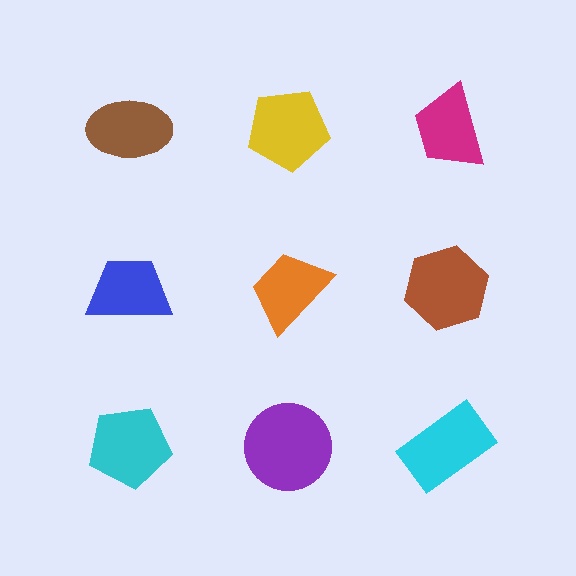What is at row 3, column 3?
A cyan rectangle.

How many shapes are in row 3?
3 shapes.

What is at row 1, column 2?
A yellow pentagon.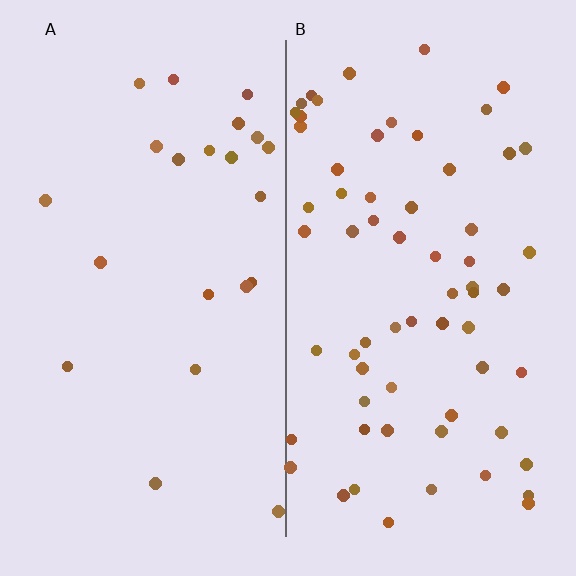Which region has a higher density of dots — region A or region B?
B (the right).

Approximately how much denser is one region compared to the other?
Approximately 2.9× — region B over region A.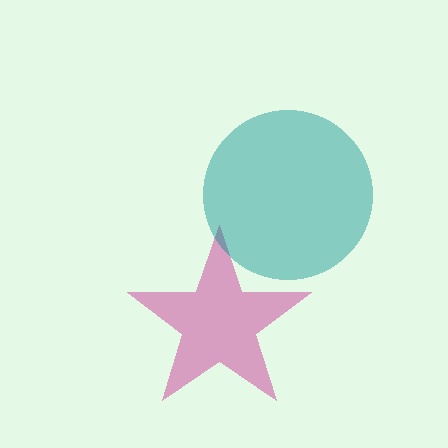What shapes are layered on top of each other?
The layered shapes are: a magenta star, a teal circle.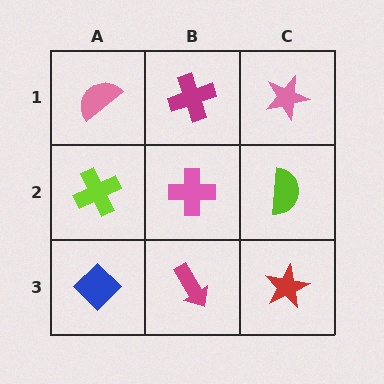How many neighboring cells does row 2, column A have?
3.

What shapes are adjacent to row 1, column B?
A pink cross (row 2, column B), a pink semicircle (row 1, column A), a pink star (row 1, column C).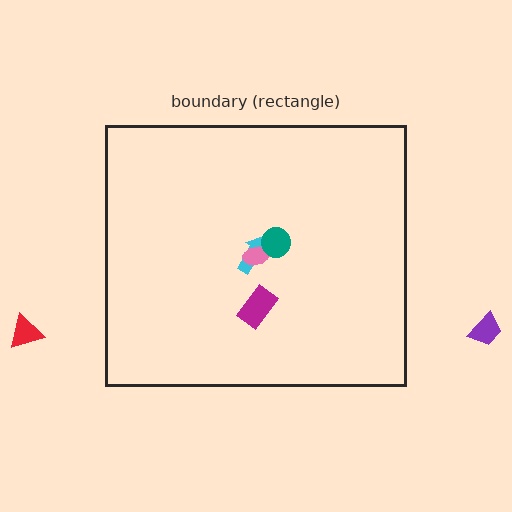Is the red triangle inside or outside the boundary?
Outside.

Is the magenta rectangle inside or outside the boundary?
Inside.